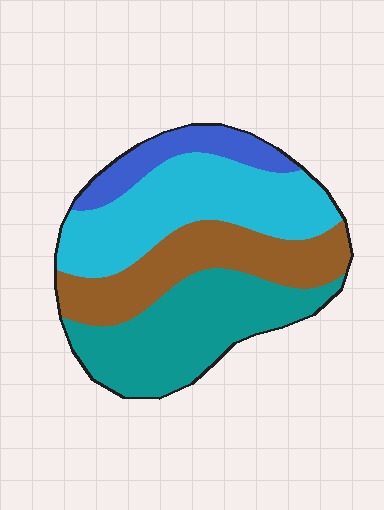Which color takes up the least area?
Blue, at roughly 10%.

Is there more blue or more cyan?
Cyan.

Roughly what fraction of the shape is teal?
Teal takes up between a sixth and a third of the shape.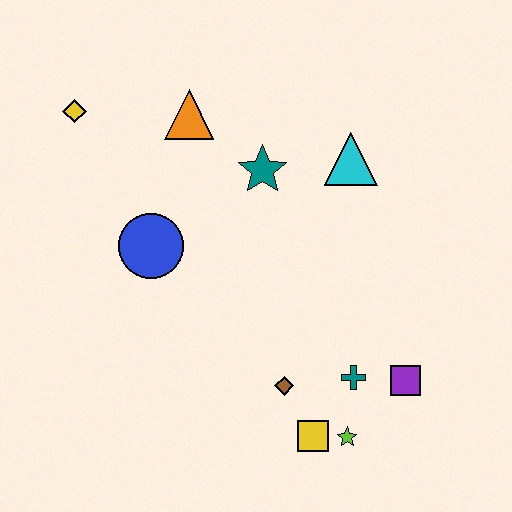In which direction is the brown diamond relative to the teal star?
The brown diamond is below the teal star.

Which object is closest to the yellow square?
The lime star is closest to the yellow square.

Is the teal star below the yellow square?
No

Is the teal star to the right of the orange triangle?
Yes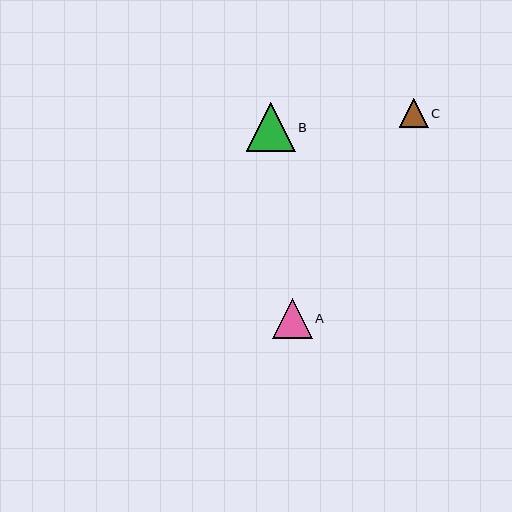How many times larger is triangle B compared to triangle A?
Triangle B is approximately 1.2 times the size of triangle A.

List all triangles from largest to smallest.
From largest to smallest: B, A, C.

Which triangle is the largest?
Triangle B is the largest with a size of approximately 49 pixels.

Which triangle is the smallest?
Triangle C is the smallest with a size of approximately 29 pixels.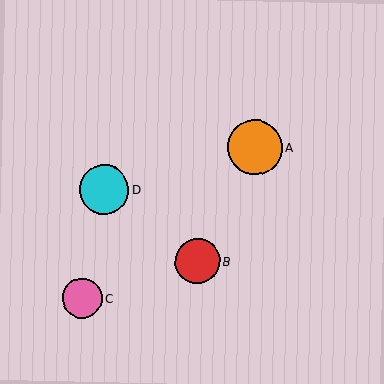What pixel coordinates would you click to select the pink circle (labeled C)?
Click at (82, 298) to select the pink circle C.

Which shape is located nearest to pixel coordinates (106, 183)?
The cyan circle (labeled D) at (104, 189) is nearest to that location.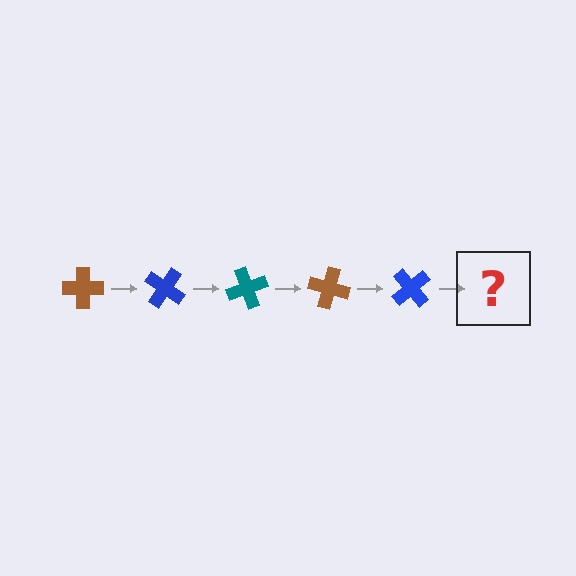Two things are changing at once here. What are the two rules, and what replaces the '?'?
The two rules are that it rotates 35 degrees each step and the color cycles through brown, blue, and teal. The '?' should be a teal cross, rotated 175 degrees from the start.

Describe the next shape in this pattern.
It should be a teal cross, rotated 175 degrees from the start.